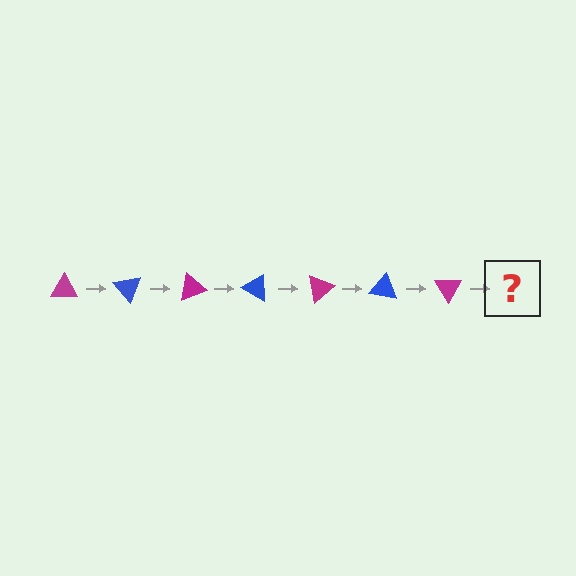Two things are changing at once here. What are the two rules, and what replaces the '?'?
The two rules are that it rotates 50 degrees each step and the color cycles through magenta and blue. The '?' should be a blue triangle, rotated 350 degrees from the start.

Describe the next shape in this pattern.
It should be a blue triangle, rotated 350 degrees from the start.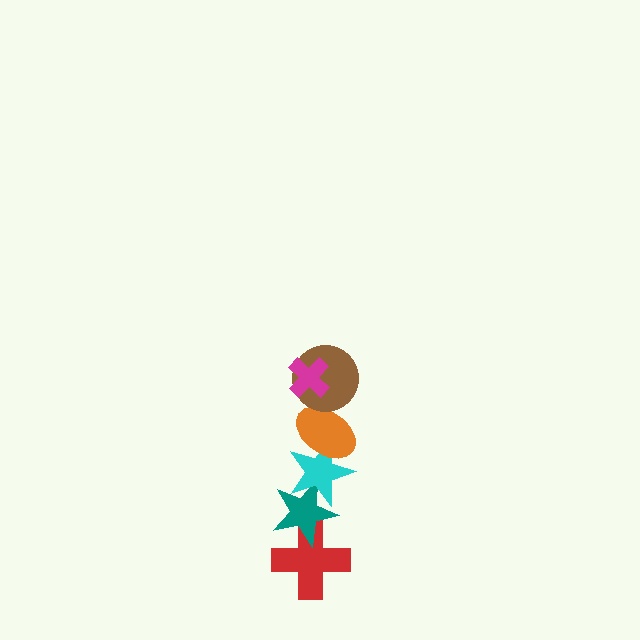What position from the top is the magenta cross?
The magenta cross is 1st from the top.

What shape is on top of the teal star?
The cyan star is on top of the teal star.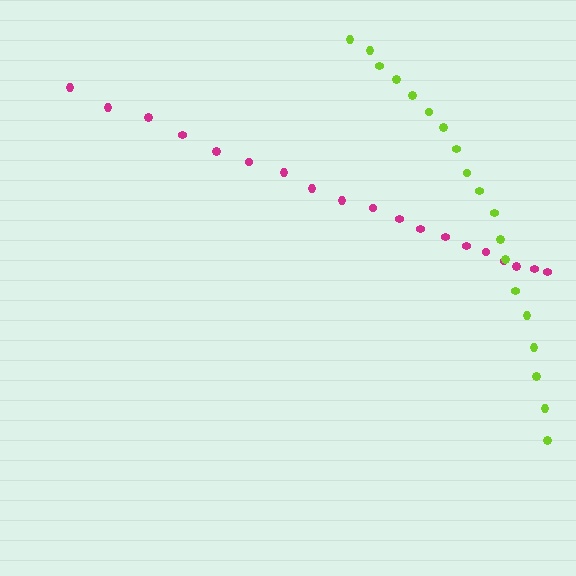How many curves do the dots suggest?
There are 2 distinct paths.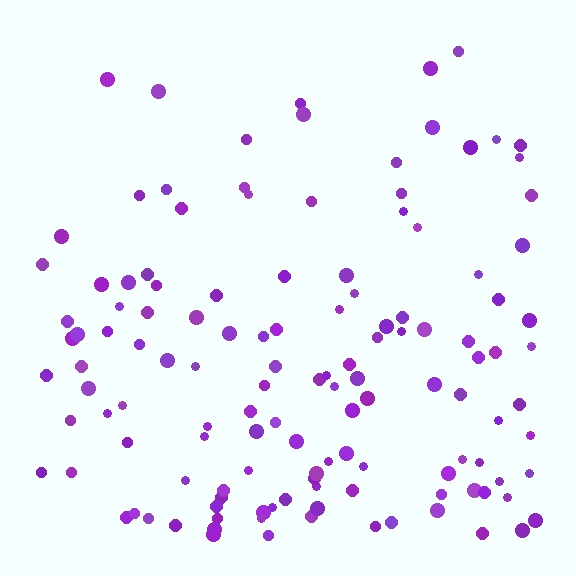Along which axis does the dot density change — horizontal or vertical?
Vertical.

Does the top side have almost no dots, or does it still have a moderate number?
Still a moderate number, just noticeably fewer than the bottom.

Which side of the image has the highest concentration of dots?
The bottom.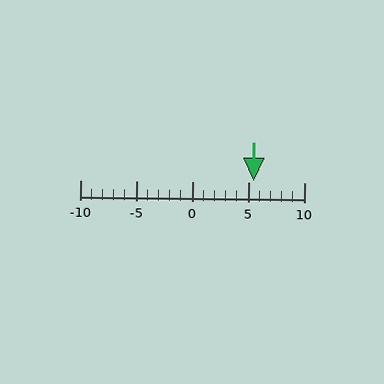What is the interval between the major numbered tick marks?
The major tick marks are spaced 5 units apart.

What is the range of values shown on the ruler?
The ruler shows values from -10 to 10.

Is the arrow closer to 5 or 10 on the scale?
The arrow is closer to 5.